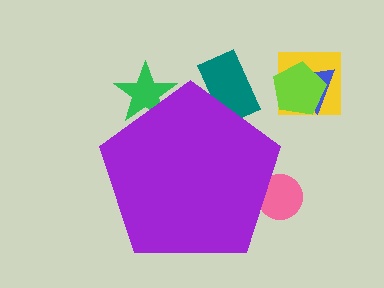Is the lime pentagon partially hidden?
No, the lime pentagon is fully visible.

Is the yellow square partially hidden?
No, the yellow square is fully visible.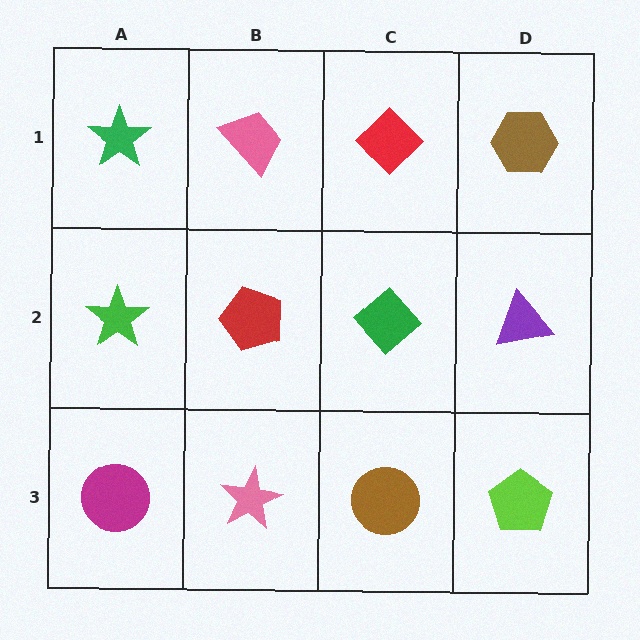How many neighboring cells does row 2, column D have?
3.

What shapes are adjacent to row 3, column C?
A green diamond (row 2, column C), a pink star (row 3, column B), a lime pentagon (row 3, column D).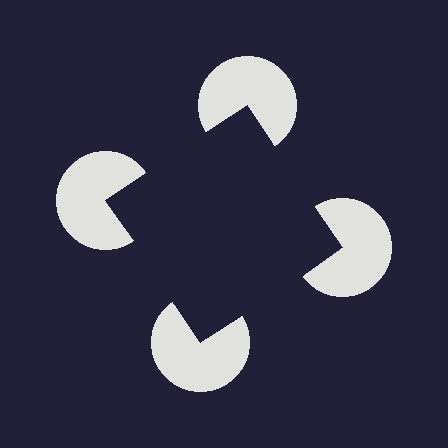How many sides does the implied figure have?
4 sides.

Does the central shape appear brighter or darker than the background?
It typically appears slightly darker than the background, even though no actual brightness change is drawn.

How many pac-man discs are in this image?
There are 4 — one at each vertex of the illusory square.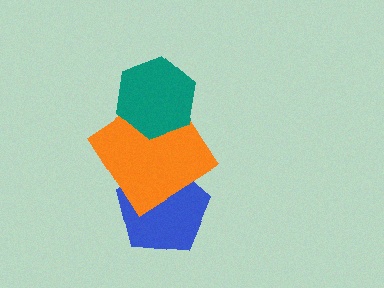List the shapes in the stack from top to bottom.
From top to bottom: the teal hexagon, the orange diamond, the blue pentagon.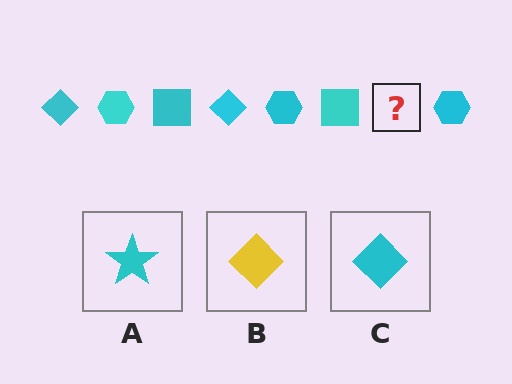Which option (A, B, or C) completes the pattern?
C.